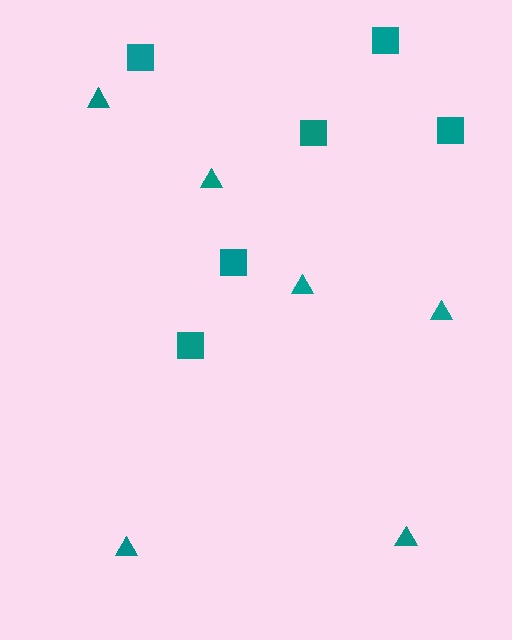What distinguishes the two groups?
There are 2 groups: one group of squares (6) and one group of triangles (6).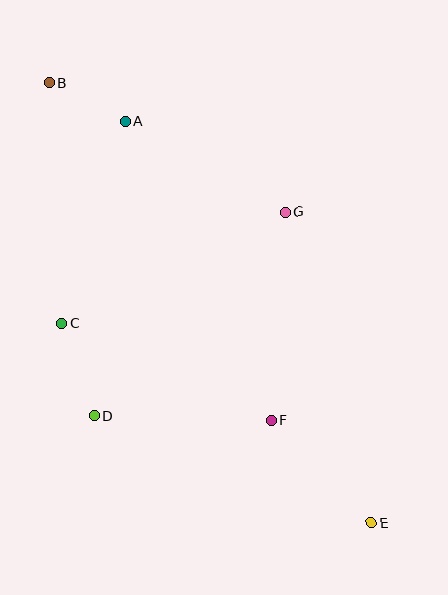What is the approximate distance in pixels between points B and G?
The distance between B and G is approximately 270 pixels.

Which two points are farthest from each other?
Points B and E are farthest from each other.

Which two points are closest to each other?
Points A and B are closest to each other.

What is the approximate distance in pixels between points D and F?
The distance between D and F is approximately 177 pixels.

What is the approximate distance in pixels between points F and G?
The distance between F and G is approximately 209 pixels.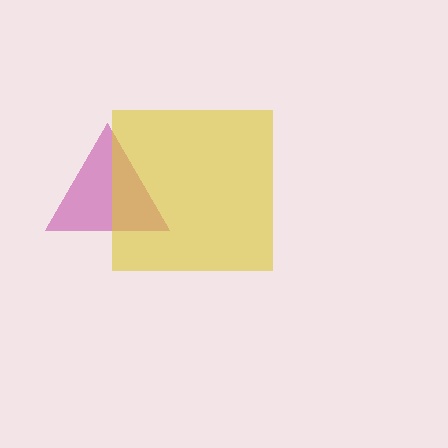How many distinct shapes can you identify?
There are 2 distinct shapes: a magenta triangle, a yellow square.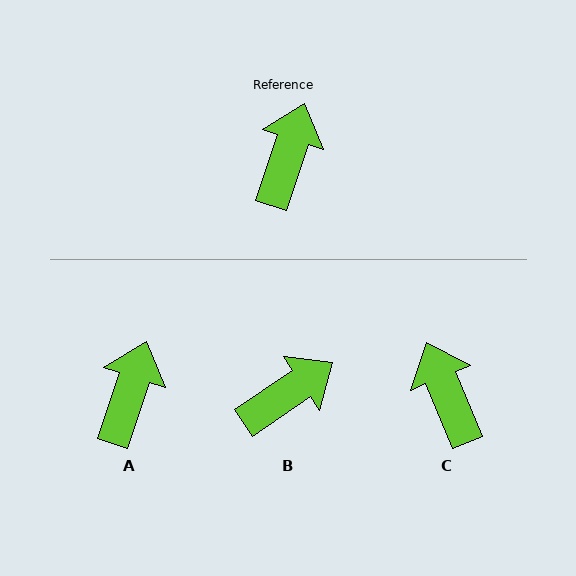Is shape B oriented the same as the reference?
No, it is off by about 38 degrees.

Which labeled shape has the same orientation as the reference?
A.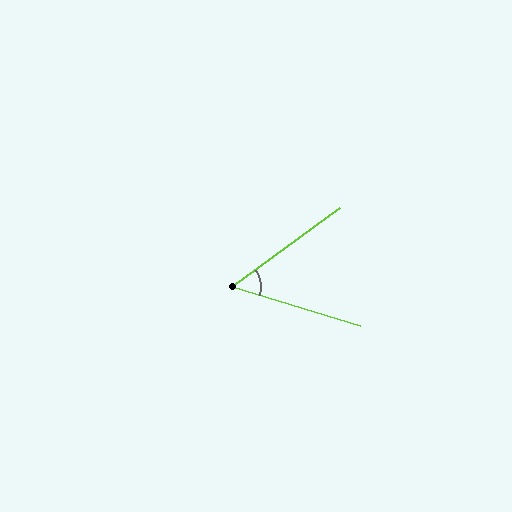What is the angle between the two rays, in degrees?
Approximately 53 degrees.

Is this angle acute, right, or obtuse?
It is acute.